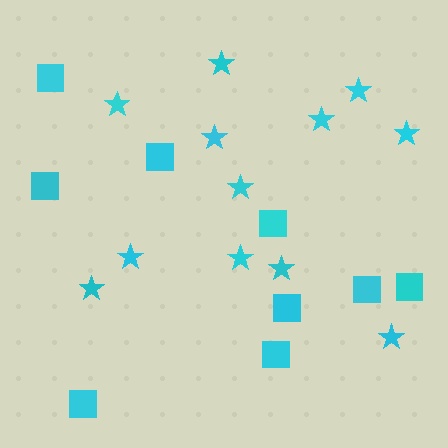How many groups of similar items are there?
There are 2 groups: one group of stars (12) and one group of squares (9).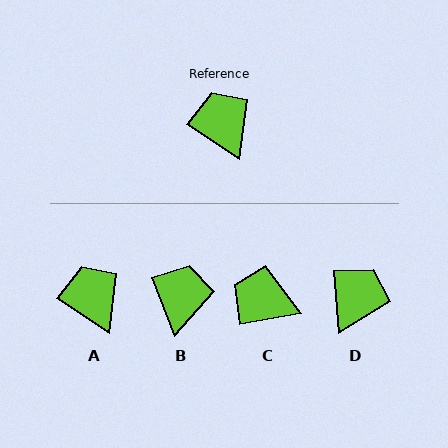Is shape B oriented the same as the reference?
No, it is off by about 34 degrees.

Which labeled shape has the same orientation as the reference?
A.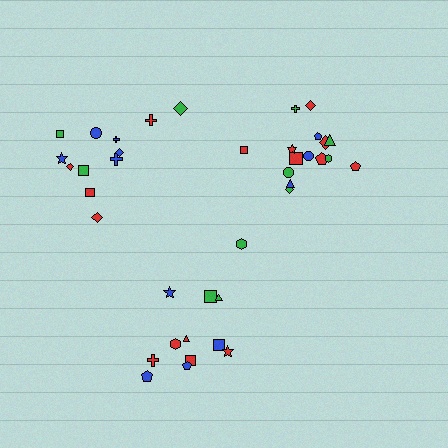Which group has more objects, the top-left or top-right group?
The top-right group.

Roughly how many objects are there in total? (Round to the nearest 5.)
Roughly 40 objects in total.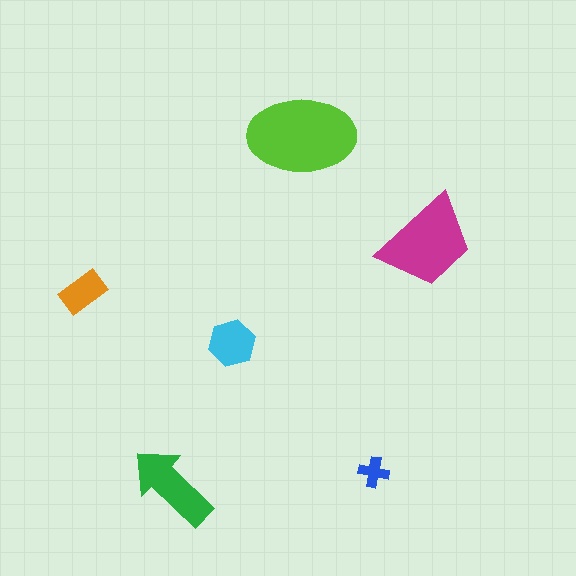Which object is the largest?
The lime ellipse.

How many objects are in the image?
There are 6 objects in the image.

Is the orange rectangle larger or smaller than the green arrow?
Smaller.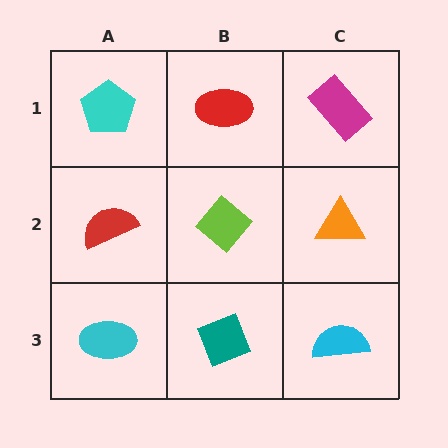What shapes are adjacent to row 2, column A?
A cyan pentagon (row 1, column A), a cyan ellipse (row 3, column A), a lime diamond (row 2, column B).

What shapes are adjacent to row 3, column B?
A lime diamond (row 2, column B), a cyan ellipse (row 3, column A), a cyan semicircle (row 3, column C).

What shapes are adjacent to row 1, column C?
An orange triangle (row 2, column C), a red ellipse (row 1, column B).